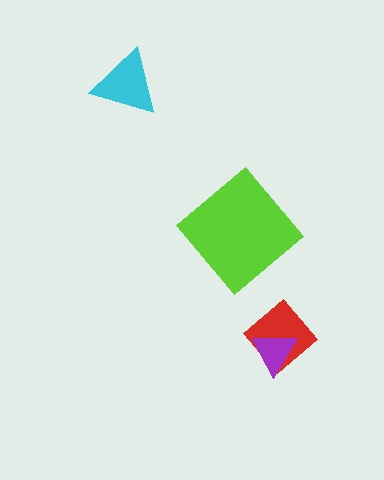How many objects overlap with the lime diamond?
0 objects overlap with the lime diamond.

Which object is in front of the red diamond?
The purple triangle is in front of the red diamond.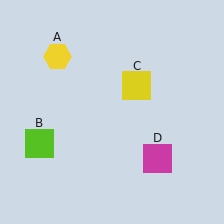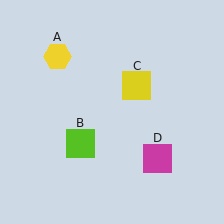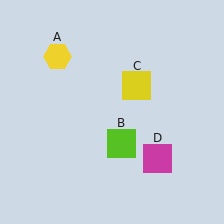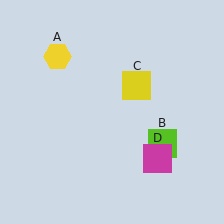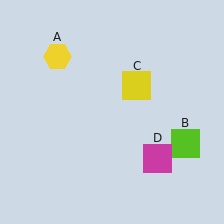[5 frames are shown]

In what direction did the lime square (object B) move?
The lime square (object B) moved right.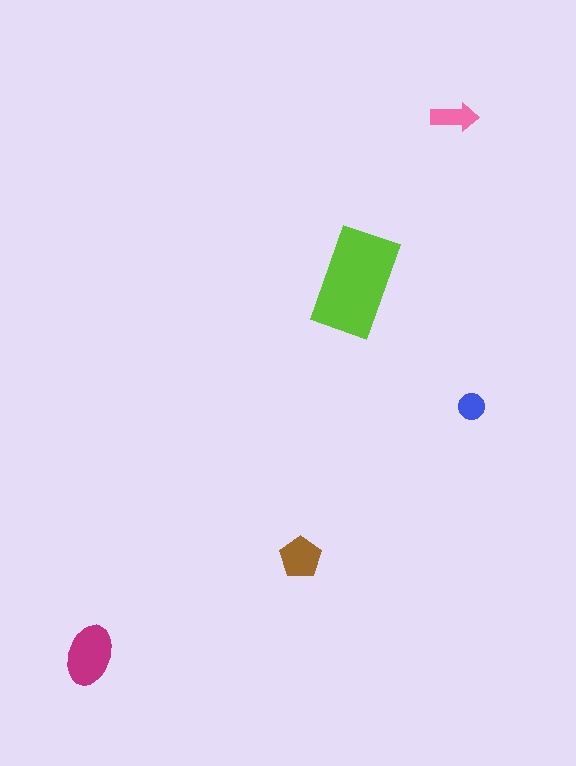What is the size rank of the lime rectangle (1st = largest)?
1st.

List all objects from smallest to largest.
The blue circle, the pink arrow, the brown pentagon, the magenta ellipse, the lime rectangle.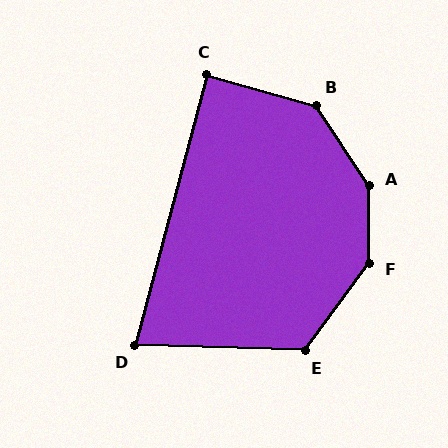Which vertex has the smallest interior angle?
D, at approximately 77 degrees.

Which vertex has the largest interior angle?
A, at approximately 146 degrees.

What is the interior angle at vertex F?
Approximately 144 degrees (obtuse).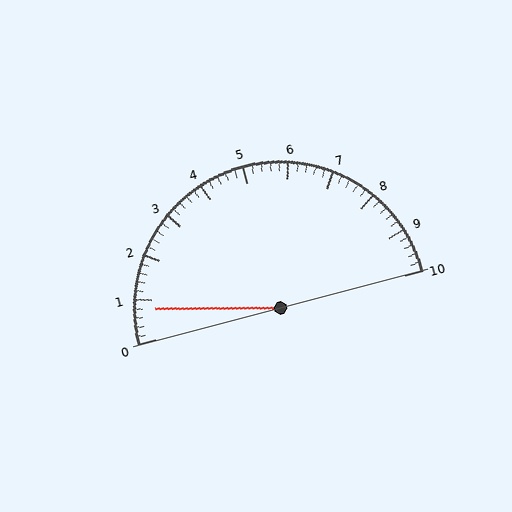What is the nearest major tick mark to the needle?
The nearest major tick mark is 1.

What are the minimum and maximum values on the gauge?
The gauge ranges from 0 to 10.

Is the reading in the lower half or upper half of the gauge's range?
The reading is in the lower half of the range (0 to 10).